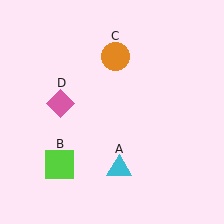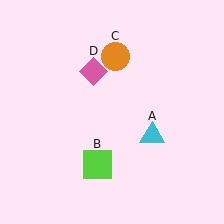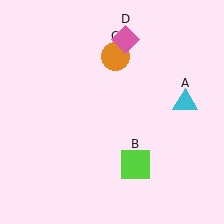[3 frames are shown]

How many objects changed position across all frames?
3 objects changed position: cyan triangle (object A), lime square (object B), pink diamond (object D).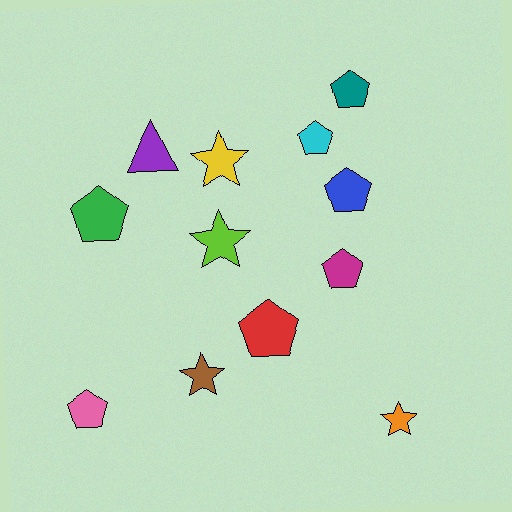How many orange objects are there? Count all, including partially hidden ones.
There is 1 orange object.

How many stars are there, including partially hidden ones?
There are 4 stars.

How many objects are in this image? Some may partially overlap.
There are 12 objects.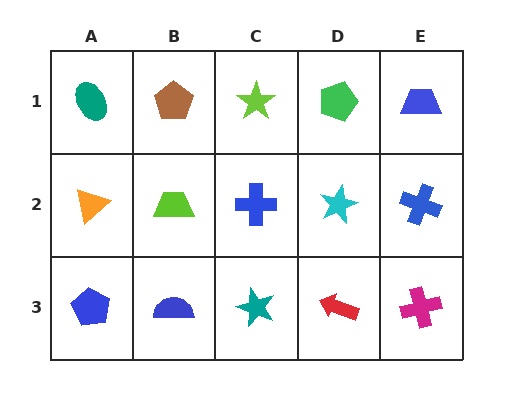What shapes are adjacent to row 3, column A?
An orange triangle (row 2, column A), a blue semicircle (row 3, column B).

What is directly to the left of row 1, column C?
A brown pentagon.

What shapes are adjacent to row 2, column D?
A green pentagon (row 1, column D), a red arrow (row 3, column D), a blue cross (row 2, column C), a blue cross (row 2, column E).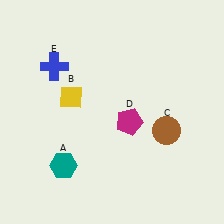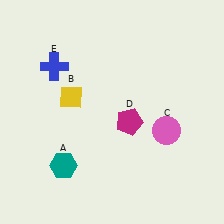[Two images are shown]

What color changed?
The circle (C) changed from brown in Image 1 to pink in Image 2.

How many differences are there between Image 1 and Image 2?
There is 1 difference between the two images.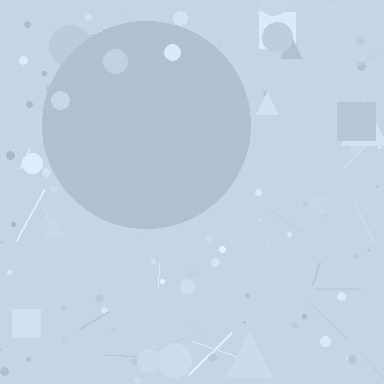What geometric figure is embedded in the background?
A circle is embedded in the background.